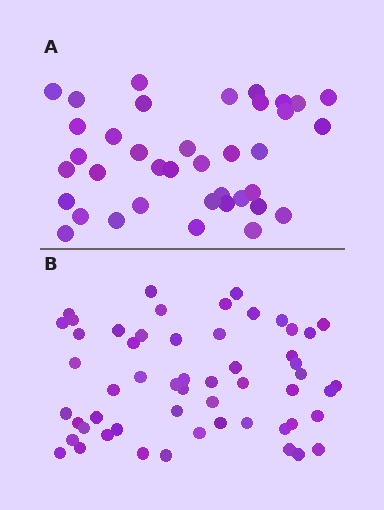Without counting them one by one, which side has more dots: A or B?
Region B (the bottom region) has more dots.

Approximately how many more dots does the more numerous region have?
Region B has approximately 15 more dots than region A.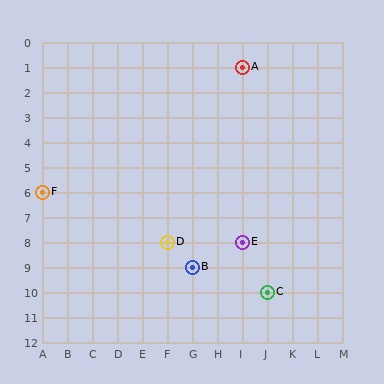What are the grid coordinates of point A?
Point A is at grid coordinates (I, 1).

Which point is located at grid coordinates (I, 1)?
Point A is at (I, 1).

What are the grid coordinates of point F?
Point F is at grid coordinates (A, 6).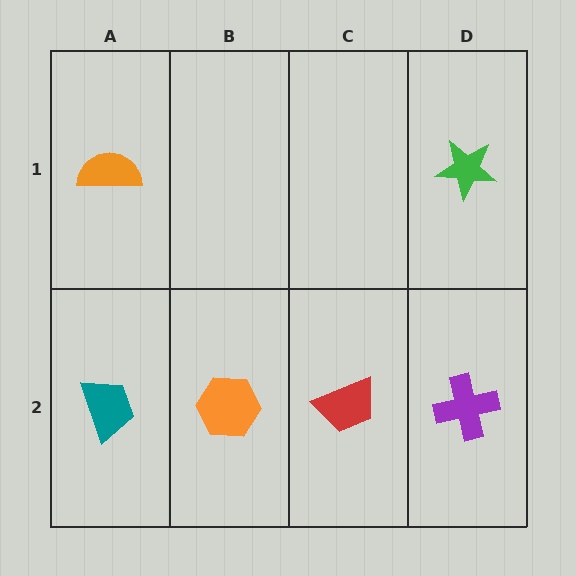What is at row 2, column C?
A red trapezoid.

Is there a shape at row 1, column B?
No, that cell is empty.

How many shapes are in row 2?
4 shapes.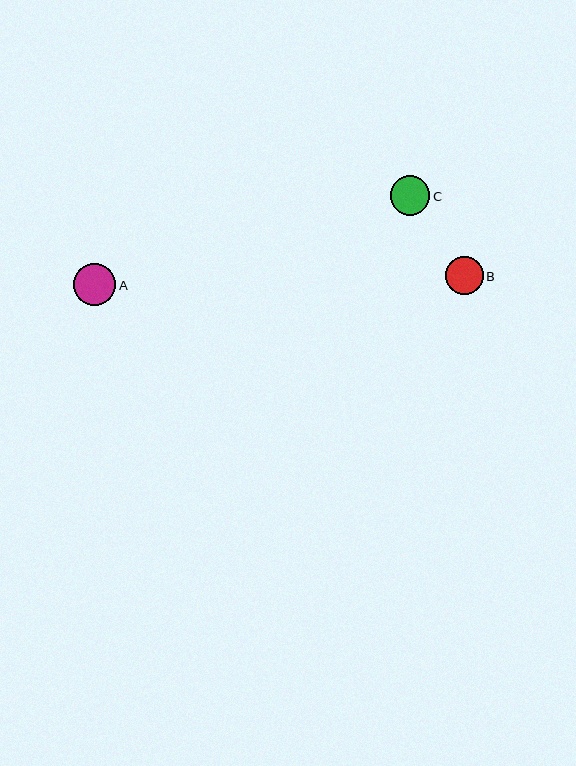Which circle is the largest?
Circle A is the largest with a size of approximately 42 pixels.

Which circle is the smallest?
Circle B is the smallest with a size of approximately 38 pixels.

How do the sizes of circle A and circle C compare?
Circle A and circle C are approximately the same size.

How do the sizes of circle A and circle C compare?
Circle A and circle C are approximately the same size.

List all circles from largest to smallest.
From largest to smallest: A, C, B.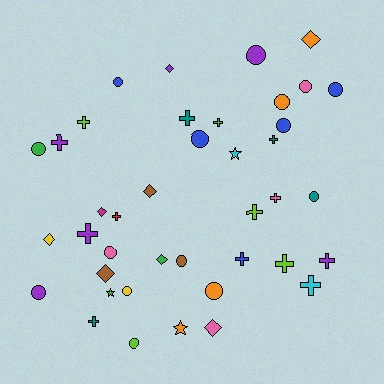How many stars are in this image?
There are 3 stars.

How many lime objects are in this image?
There are 4 lime objects.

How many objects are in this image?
There are 40 objects.